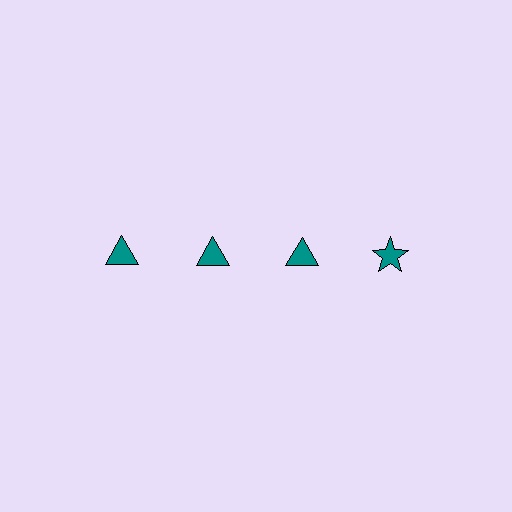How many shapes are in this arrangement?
There are 4 shapes arranged in a grid pattern.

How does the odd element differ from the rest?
It has a different shape: star instead of triangle.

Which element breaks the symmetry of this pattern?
The teal star in the top row, second from right column breaks the symmetry. All other shapes are teal triangles.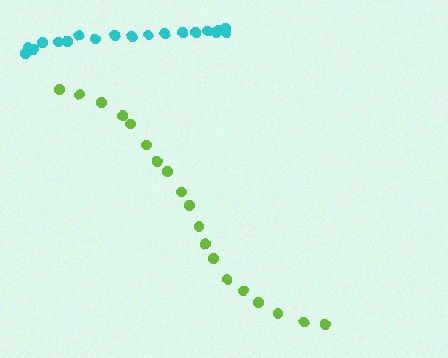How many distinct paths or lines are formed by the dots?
There are 2 distinct paths.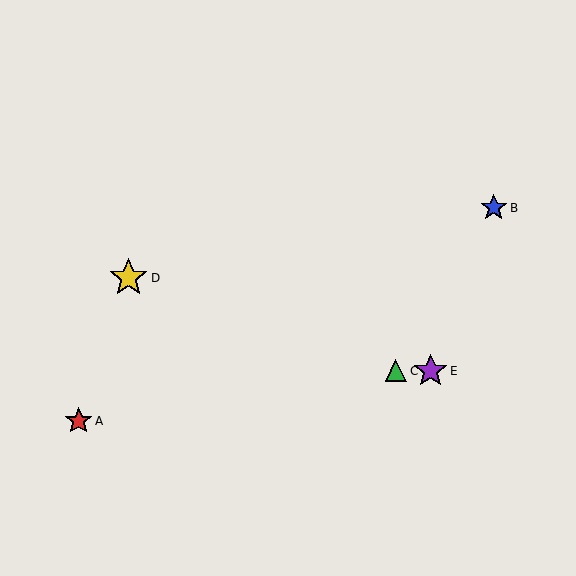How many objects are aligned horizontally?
2 objects (C, E) are aligned horizontally.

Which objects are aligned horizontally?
Objects C, E are aligned horizontally.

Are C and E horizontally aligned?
Yes, both are at y≈371.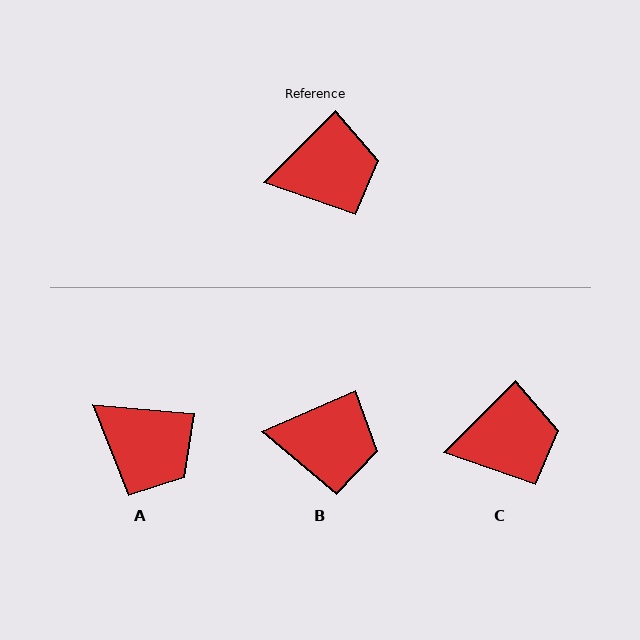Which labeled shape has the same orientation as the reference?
C.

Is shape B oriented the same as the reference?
No, it is off by about 21 degrees.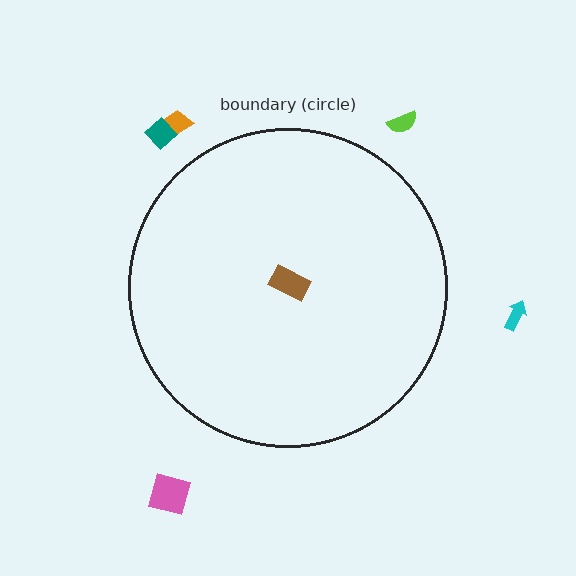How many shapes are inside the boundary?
1 inside, 5 outside.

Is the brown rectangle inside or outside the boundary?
Inside.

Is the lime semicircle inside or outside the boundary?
Outside.